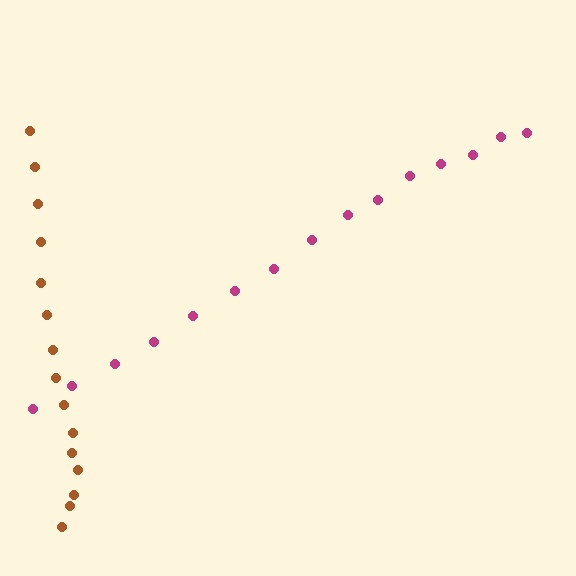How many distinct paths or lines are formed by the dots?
There are 2 distinct paths.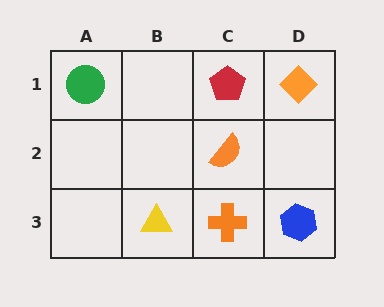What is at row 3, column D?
A blue hexagon.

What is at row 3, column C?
An orange cross.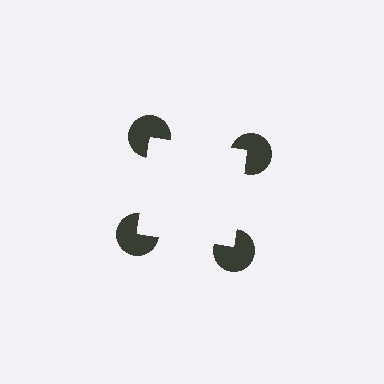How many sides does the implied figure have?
4 sides.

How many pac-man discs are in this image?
There are 4 — one at each vertex of the illusory square.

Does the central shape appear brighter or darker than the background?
It typically appears slightly brighter than the background, even though no actual brightness change is drawn.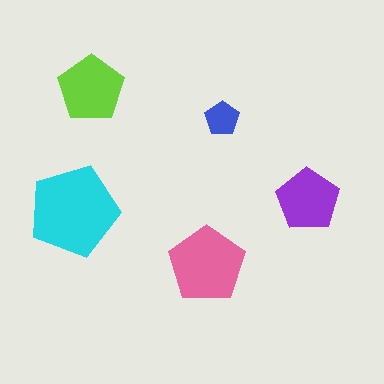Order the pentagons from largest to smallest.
the cyan one, the pink one, the lime one, the purple one, the blue one.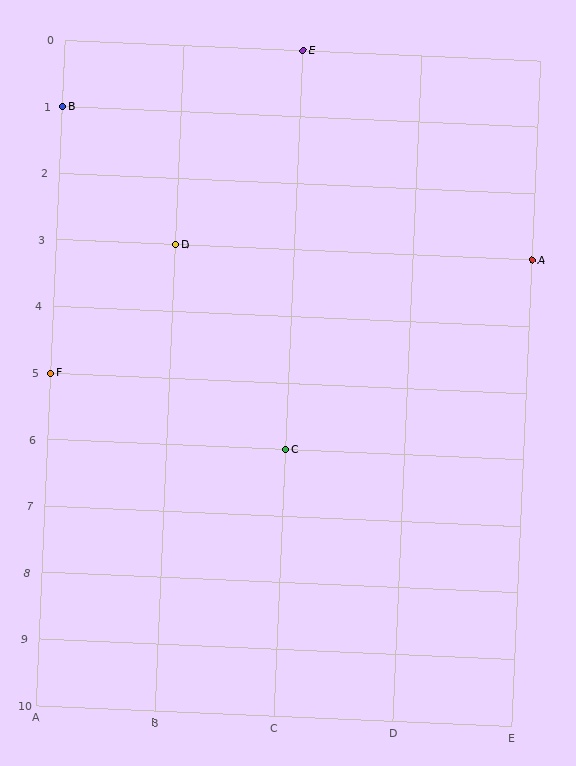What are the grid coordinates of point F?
Point F is at grid coordinates (A, 5).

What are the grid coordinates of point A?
Point A is at grid coordinates (E, 3).